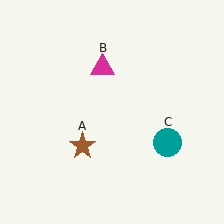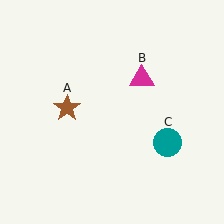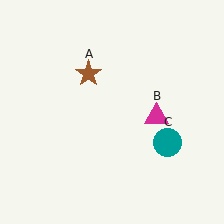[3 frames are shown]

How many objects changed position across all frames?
2 objects changed position: brown star (object A), magenta triangle (object B).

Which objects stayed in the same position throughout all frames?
Teal circle (object C) remained stationary.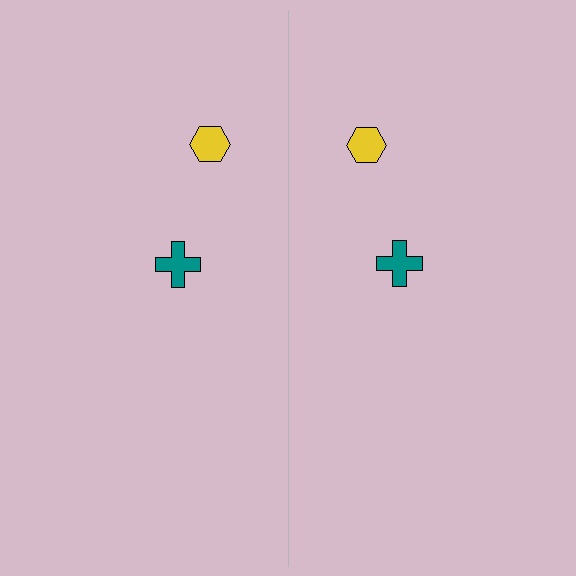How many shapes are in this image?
There are 4 shapes in this image.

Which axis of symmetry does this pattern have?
The pattern has a vertical axis of symmetry running through the center of the image.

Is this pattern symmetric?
Yes, this pattern has bilateral (reflection) symmetry.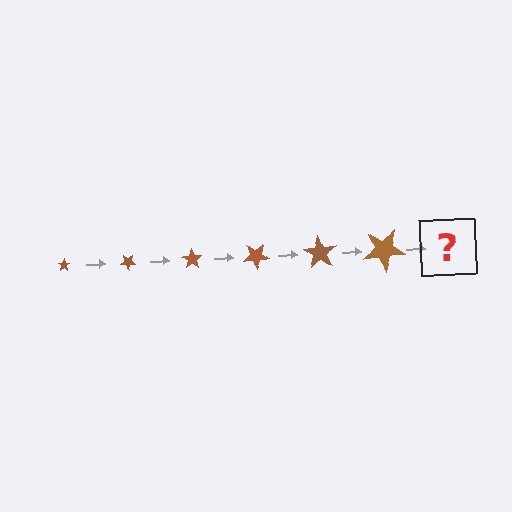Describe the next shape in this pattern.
It should be a star, larger than the previous one and rotated 210 degrees from the start.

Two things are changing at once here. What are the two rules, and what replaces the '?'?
The two rules are that the star grows larger each step and it rotates 35 degrees each step. The '?' should be a star, larger than the previous one and rotated 210 degrees from the start.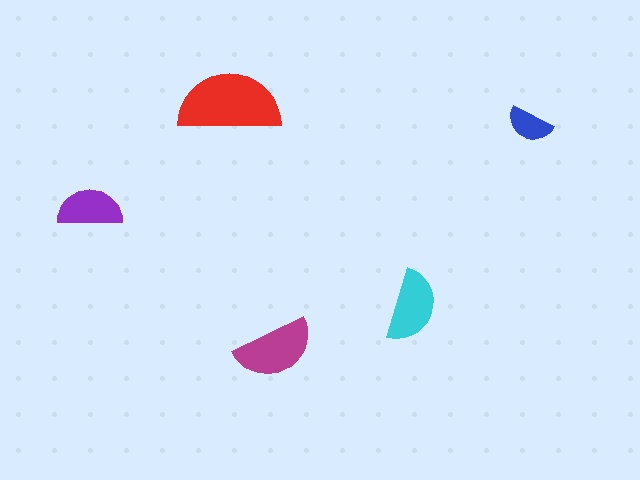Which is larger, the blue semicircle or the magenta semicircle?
The magenta one.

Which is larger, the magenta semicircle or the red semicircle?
The red one.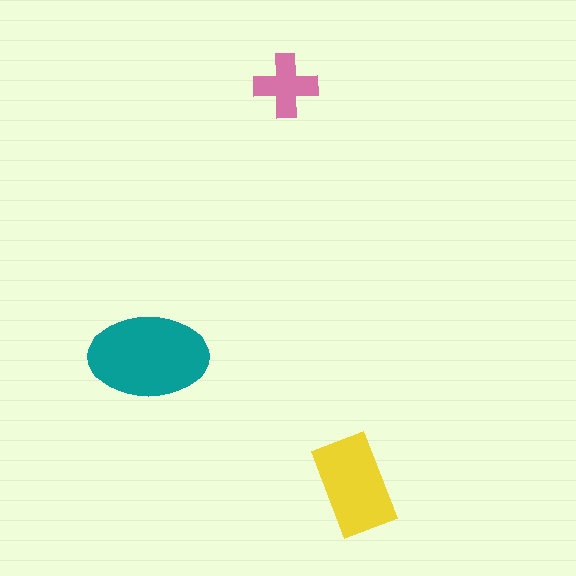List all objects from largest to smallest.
The teal ellipse, the yellow rectangle, the pink cross.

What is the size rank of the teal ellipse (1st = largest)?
1st.